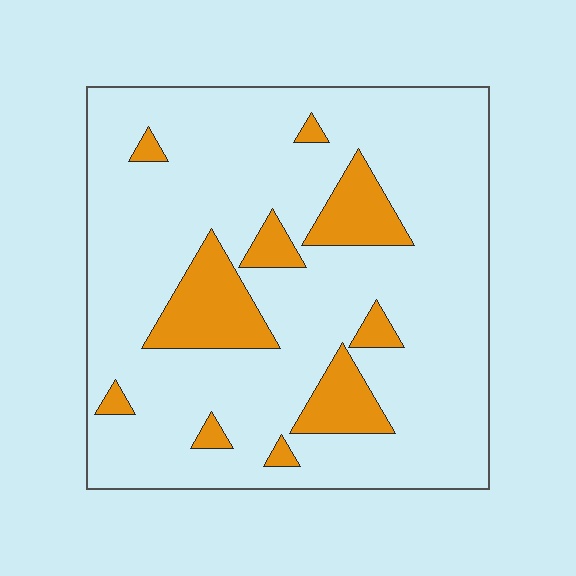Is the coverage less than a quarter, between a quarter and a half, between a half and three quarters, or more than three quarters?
Less than a quarter.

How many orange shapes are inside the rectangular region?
10.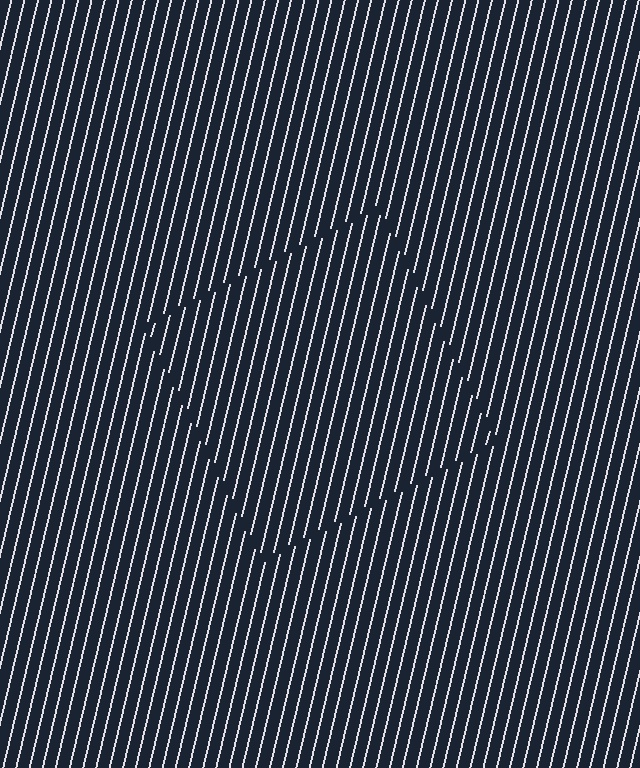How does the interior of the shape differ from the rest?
The interior of the shape contains the same grating, shifted by half a period — the contour is defined by the phase discontinuity where line-ends from the inner and outer gratings abut.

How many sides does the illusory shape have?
4 sides — the line-ends trace a square.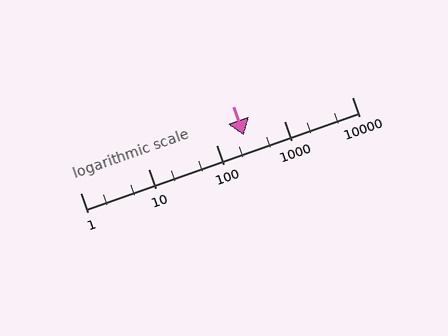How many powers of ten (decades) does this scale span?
The scale spans 4 decades, from 1 to 10000.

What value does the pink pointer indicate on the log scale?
The pointer indicates approximately 260.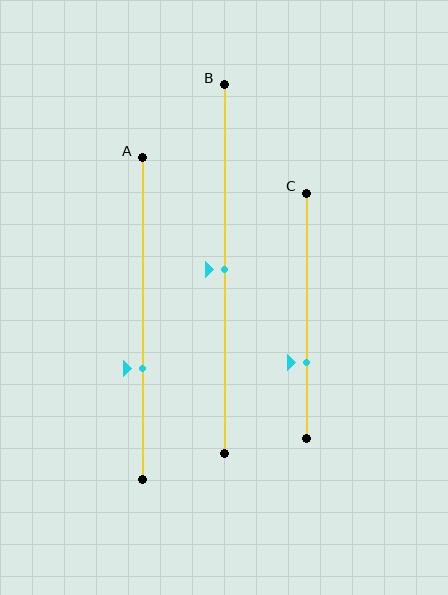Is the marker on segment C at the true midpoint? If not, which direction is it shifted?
No, the marker on segment C is shifted downward by about 19% of the segment length.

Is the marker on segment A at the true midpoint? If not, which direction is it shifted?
No, the marker on segment A is shifted downward by about 16% of the segment length.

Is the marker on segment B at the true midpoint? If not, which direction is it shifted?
Yes, the marker on segment B is at the true midpoint.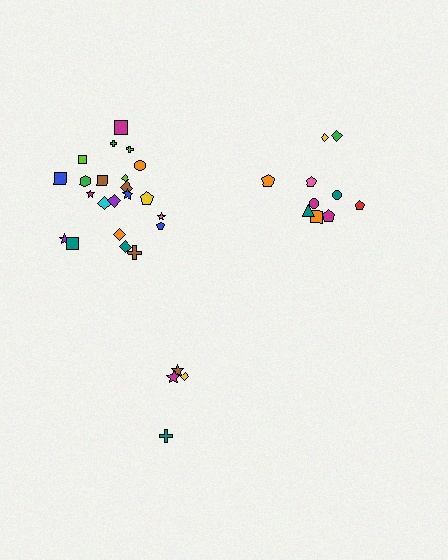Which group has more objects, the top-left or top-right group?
The top-left group.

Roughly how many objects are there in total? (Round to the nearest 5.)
Roughly 35 objects in total.